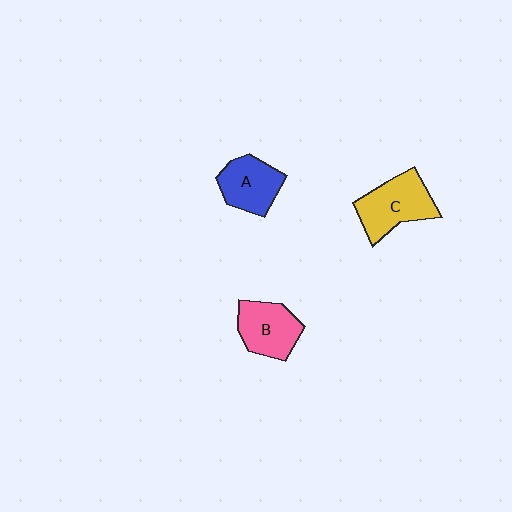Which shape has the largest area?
Shape C (yellow).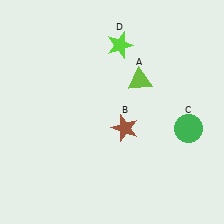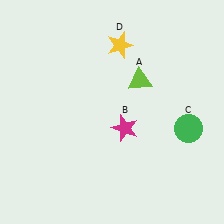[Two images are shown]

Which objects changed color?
B changed from brown to magenta. D changed from lime to yellow.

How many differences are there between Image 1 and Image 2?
There are 2 differences between the two images.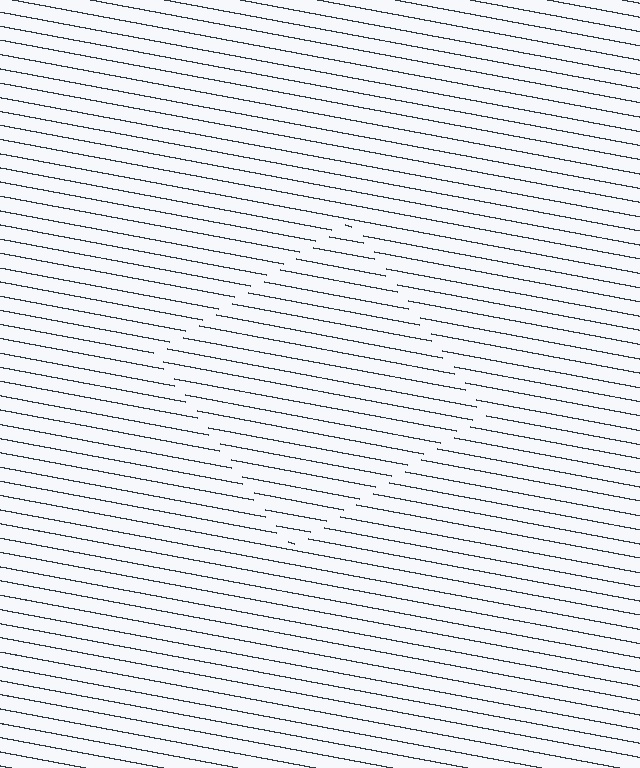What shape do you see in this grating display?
An illusory square. The interior of the shape contains the same grating, shifted by half a period — the contour is defined by the phase discontinuity where line-ends from the inner and outer gratings abut.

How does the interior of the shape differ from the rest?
The interior of the shape contains the same grating, shifted by half a period — the contour is defined by the phase discontinuity where line-ends from the inner and outer gratings abut.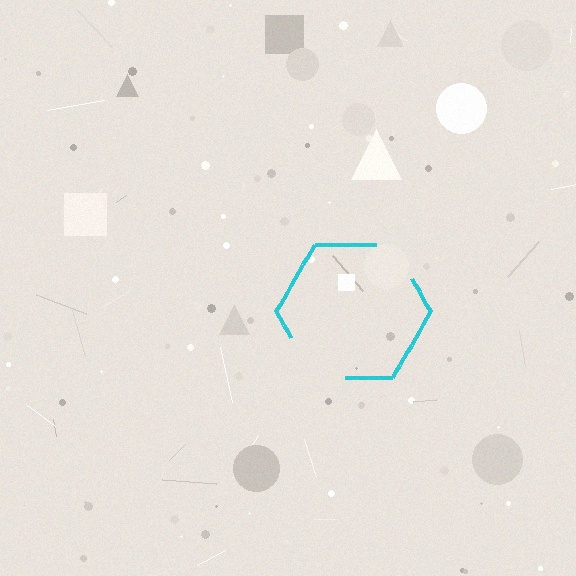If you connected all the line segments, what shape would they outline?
They would outline a hexagon.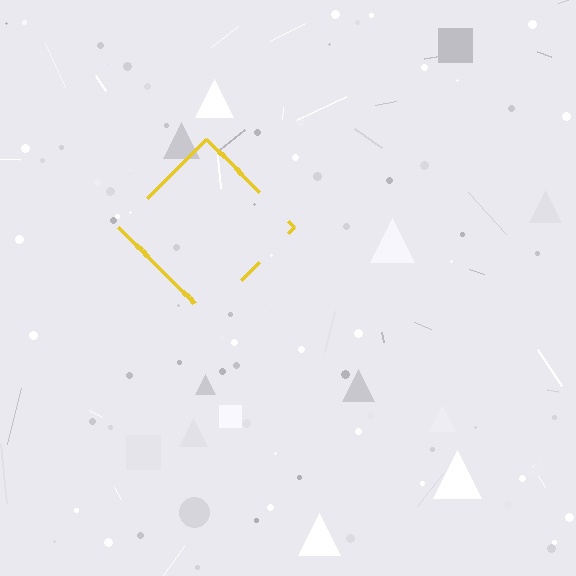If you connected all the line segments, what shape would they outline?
They would outline a diamond.